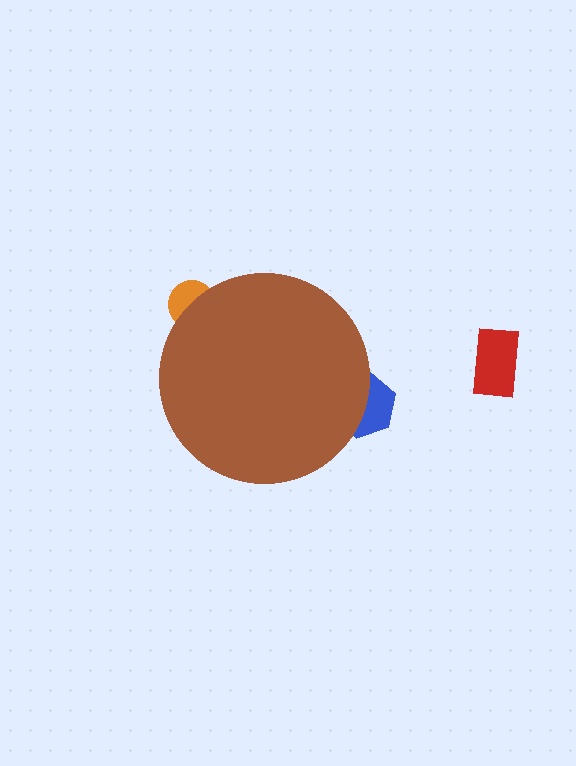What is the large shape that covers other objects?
A brown circle.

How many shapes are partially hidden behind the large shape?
2 shapes are partially hidden.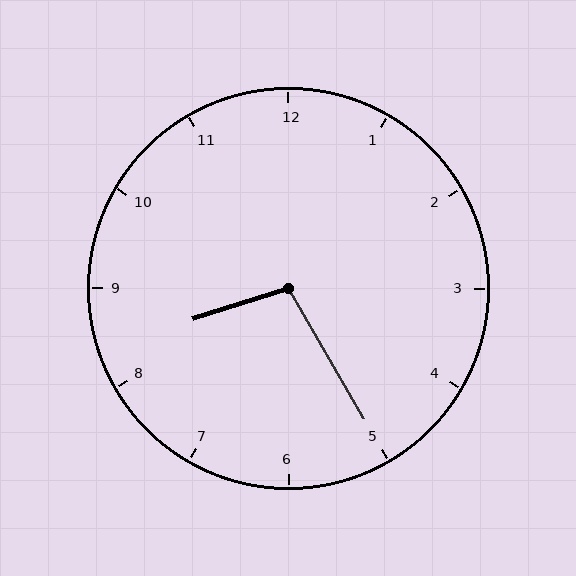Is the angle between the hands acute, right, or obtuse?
It is obtuse.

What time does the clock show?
8:25.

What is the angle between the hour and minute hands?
Approximately 102 degrees.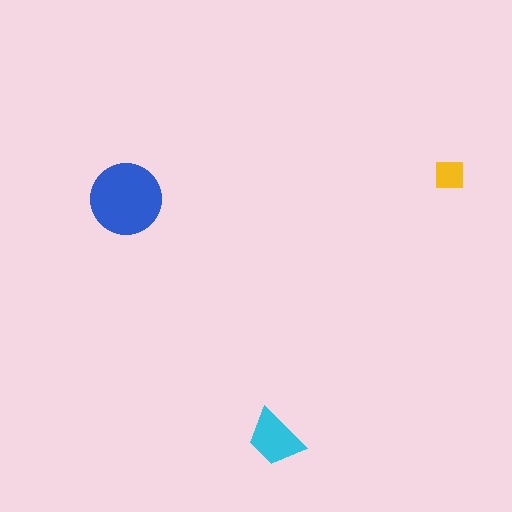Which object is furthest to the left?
The blue circle is leftmost.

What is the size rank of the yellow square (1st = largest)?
3rd.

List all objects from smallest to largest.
The yellow square, the cyan trapezoid, the blue circle.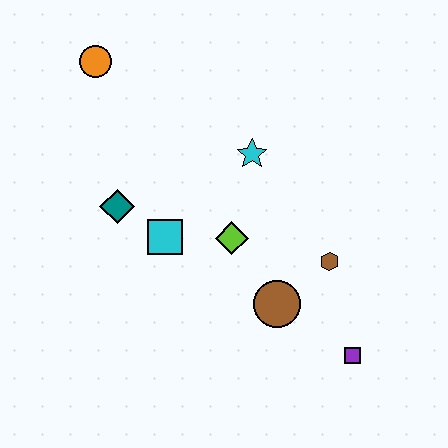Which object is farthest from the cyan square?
The purple square is farthest from the cyan square.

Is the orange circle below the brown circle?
No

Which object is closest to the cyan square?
The teal diamond is closest to the cyan square.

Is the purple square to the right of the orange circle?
Yes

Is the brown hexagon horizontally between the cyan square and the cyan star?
No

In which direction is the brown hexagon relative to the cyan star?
The brown hexagon is below the cyan star.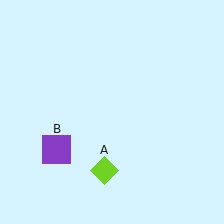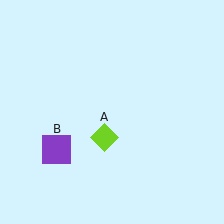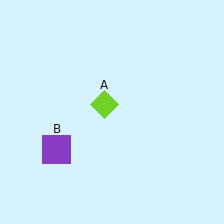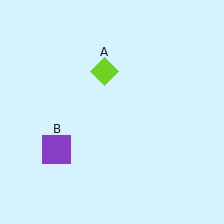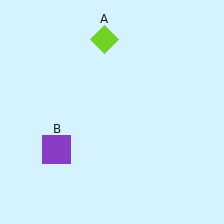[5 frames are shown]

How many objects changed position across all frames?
1 object changed position: lime diamond (object A).